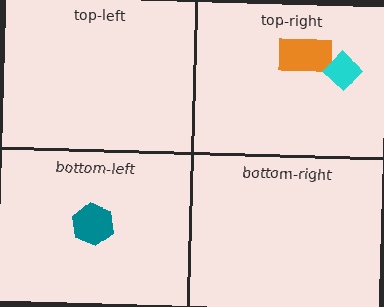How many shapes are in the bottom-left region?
1.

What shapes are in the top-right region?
The orange rectangle, the cyan diamond.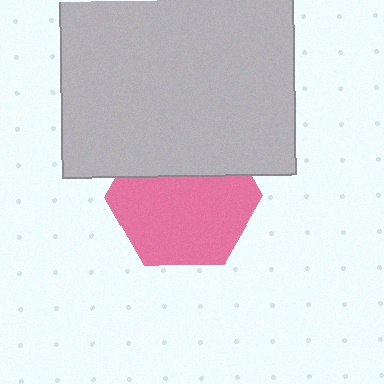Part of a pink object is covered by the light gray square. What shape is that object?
It is a hexagon.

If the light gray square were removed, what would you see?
You would see the complete pink hexagon.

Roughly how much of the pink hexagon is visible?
Most of it is visible (roughly 67%).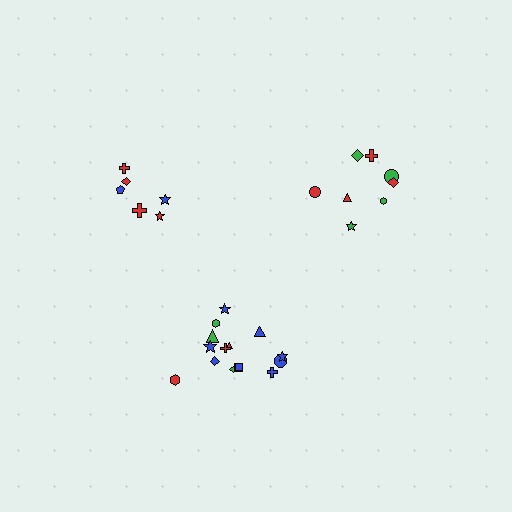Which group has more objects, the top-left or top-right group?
The top-right group.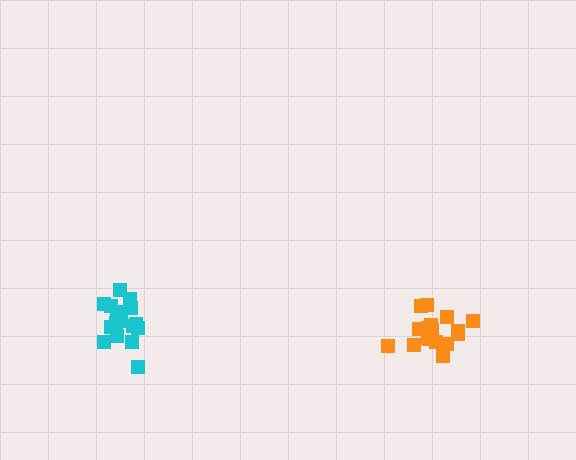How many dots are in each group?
Group 1: 17 dots, Group 2: 17 dots (34 total).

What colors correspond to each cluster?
The clusters are colored: cyan, orange.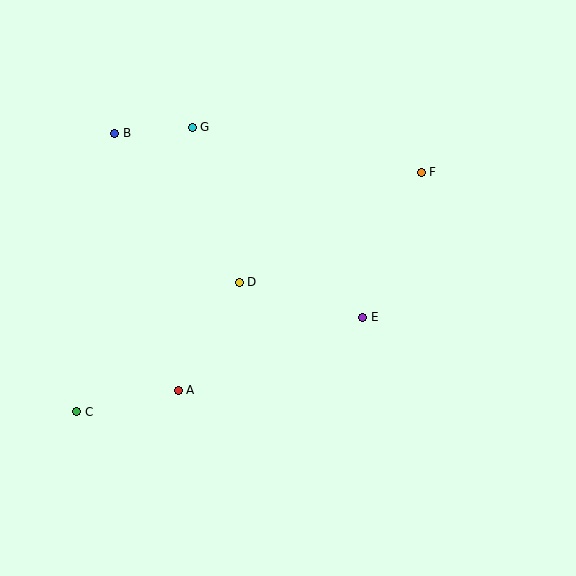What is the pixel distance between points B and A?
The distance between B and A is 265 pixels.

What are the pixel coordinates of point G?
Point G is at (192, 127).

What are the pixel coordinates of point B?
Point B is at (115, 133).